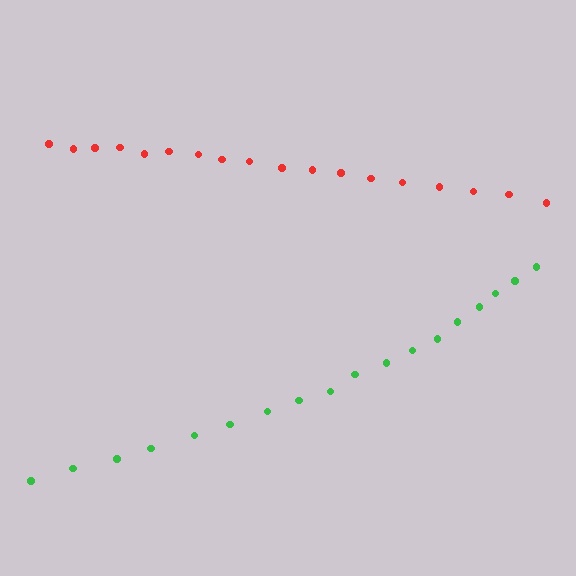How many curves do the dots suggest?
There are 2 distinct paths.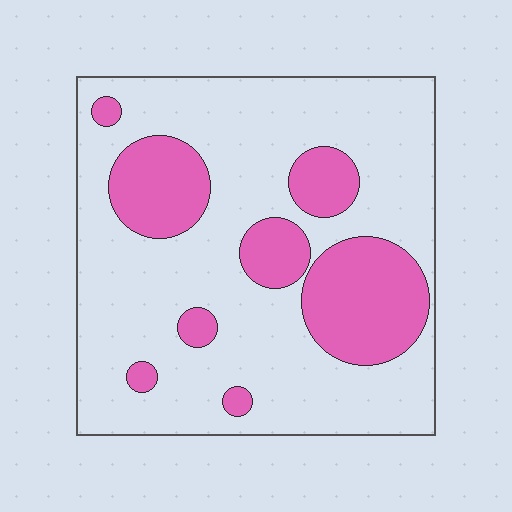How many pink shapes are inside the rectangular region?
8.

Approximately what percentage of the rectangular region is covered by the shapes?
Approximately 25%.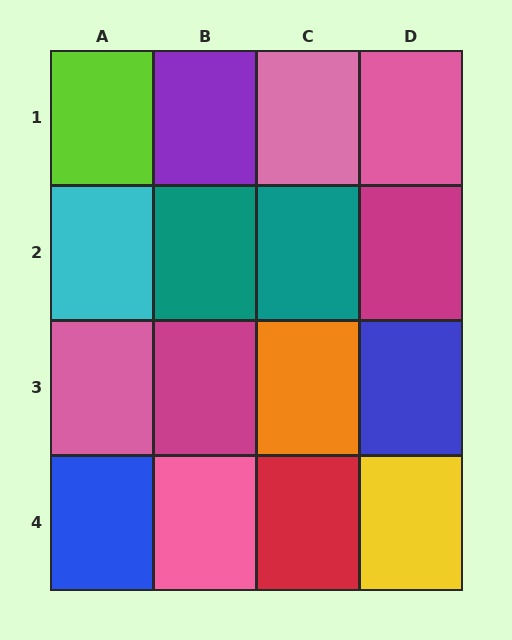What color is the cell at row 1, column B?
Purple.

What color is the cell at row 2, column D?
Magenta.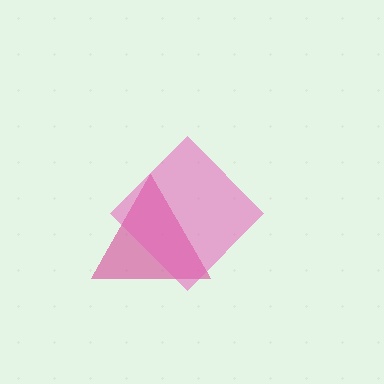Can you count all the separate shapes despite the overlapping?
Yes, there are 2 separate shapes.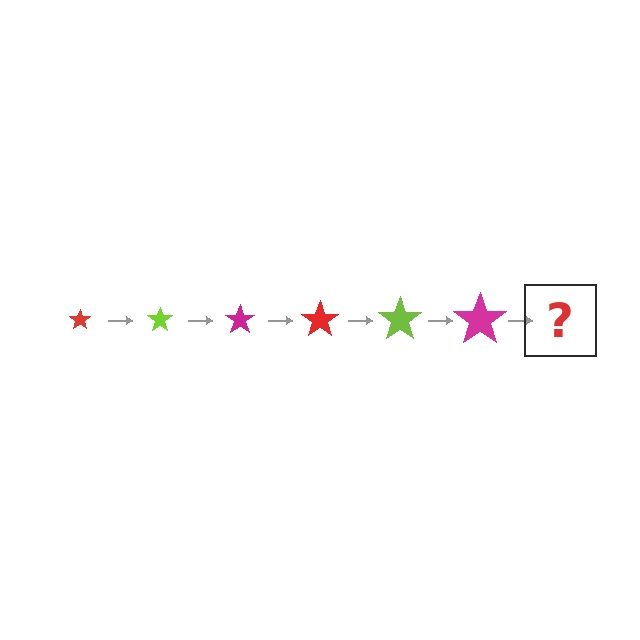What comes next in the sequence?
The next element should be a red star, larger than the previous one.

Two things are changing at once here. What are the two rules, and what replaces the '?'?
The two rules are that the star grows larger each step and the color cycles through red, lime, and magenta. The '?' should be a red star, larger than the previous one.